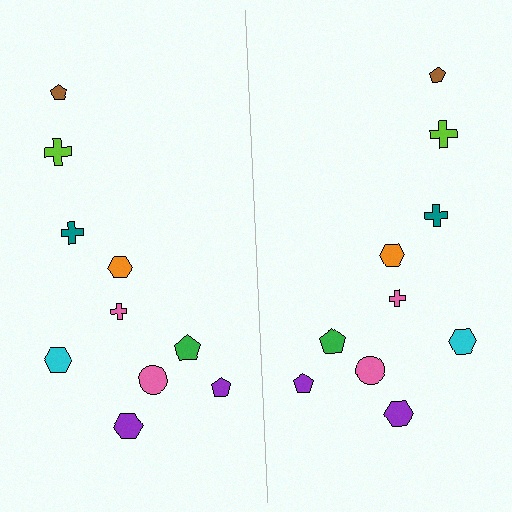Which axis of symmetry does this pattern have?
The pattern has a vertical axis of symmetry running through the center of the image.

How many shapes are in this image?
There are 20 shapes in this image.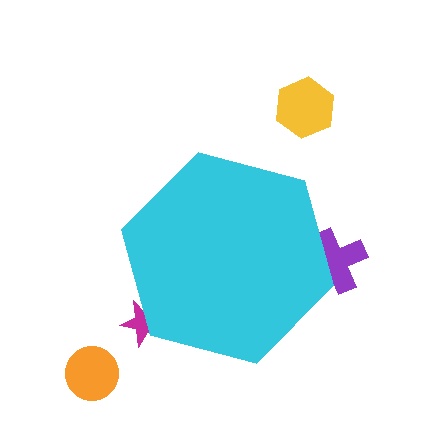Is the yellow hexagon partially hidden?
No, the yellow hexagon is fully visible.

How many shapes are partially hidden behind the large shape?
2 shapes are partially hidden.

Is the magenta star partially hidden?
Yes, the magenta star is partially hidden behind the cyan hexagon.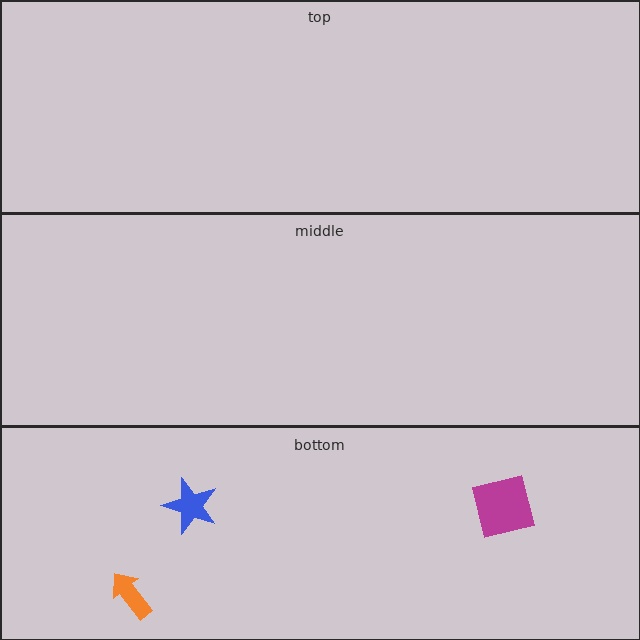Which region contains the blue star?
The bottom region.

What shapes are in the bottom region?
The orange arrow, the blue star, the magenta square.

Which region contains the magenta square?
The bottom region.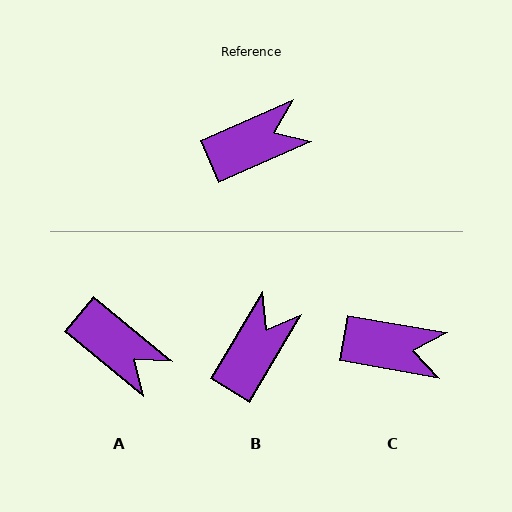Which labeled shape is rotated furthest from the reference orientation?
A, about 63 degrees away.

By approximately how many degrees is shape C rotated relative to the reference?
Approximately 34 degrees clockwise.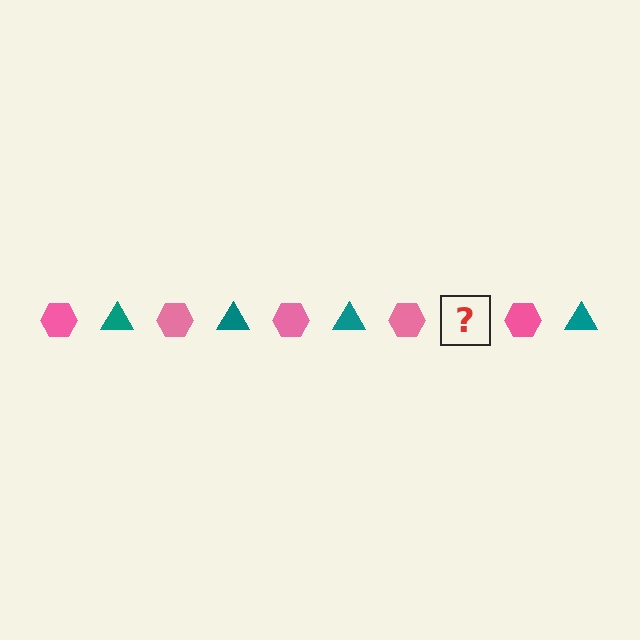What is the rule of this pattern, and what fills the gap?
The rule is that the pattern alternates between pink hexagon and teal triangle. The gap should be filled with a teal triangle.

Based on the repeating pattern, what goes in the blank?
The blank should be a teal triangle.